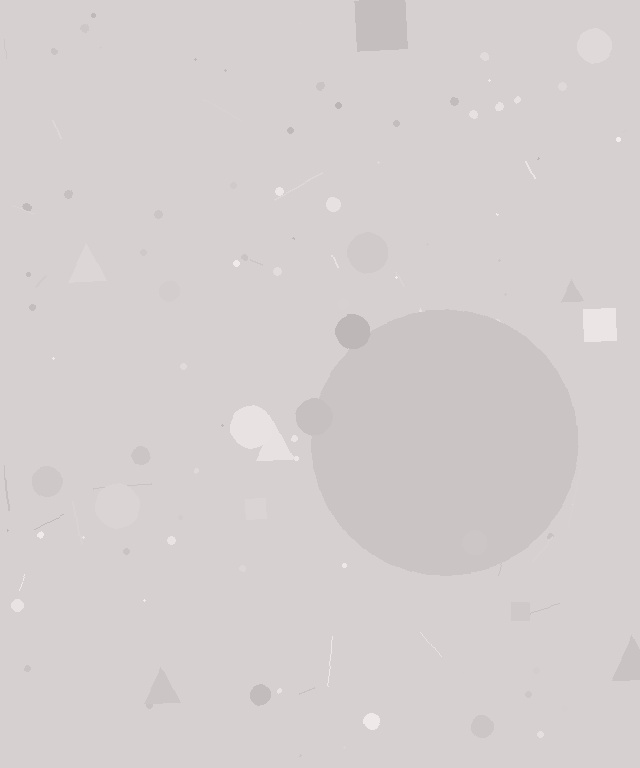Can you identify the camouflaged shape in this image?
The camouflaged shape is a circle.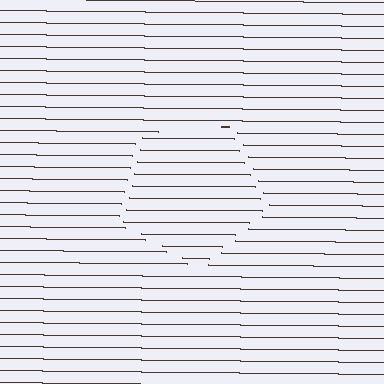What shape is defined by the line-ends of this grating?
An illusory pentagon. The interior of the shape contains the same grating, shifted by half a period — the contour is defined by the phase discontinuity where line-ends from the inner and outer gratings abut.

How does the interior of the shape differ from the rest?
The interior of the shape contains the same grating, shifted by half a period — the contour is defined by the phase discontinuity where line-ends from the inner and outer gratings abut.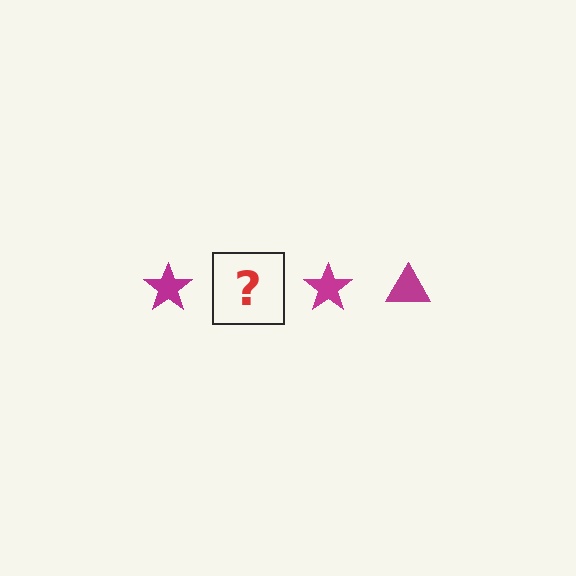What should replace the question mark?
The question mark should be replaced with a magenta triangle.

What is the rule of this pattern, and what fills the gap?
The rule is that the pattern cycles through star, triangle shapes in magenta. The gap should be filled with a magenta triangle.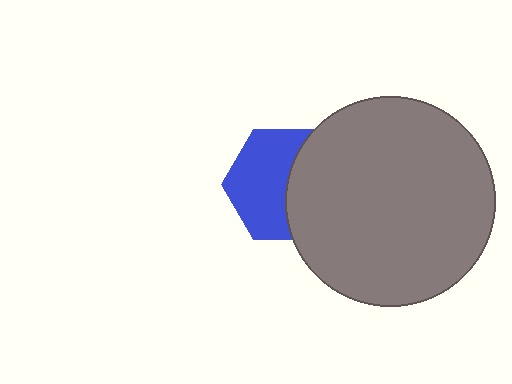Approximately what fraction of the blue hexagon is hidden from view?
Roughly 43% of the blue hexagon is hidden behind the gray circle.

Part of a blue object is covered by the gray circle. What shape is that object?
It is a hexagon.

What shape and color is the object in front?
The object in front is a gray circle.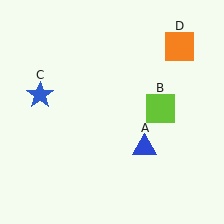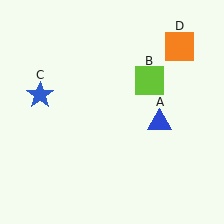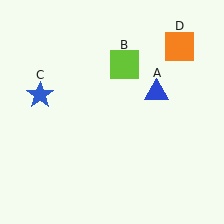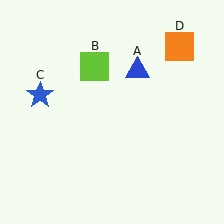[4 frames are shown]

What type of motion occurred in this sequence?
The blue triangle (object A), lime square (object B) rotated counterclockwise around the center of the scene.